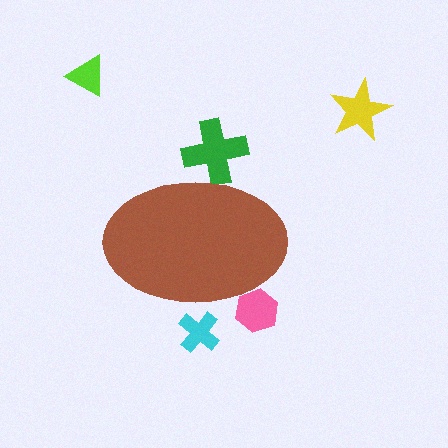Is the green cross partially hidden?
Yes, the green cross is partially hidden behind the brown ellipse.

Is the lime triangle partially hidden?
No, the lime triangle is fully visible.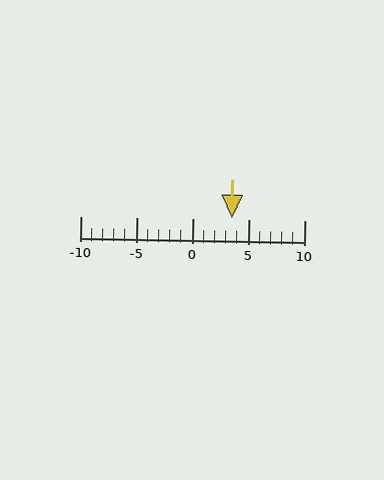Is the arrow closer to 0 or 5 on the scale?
The arrow is closer to 5.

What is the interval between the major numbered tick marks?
The major tick marks are spaced 5 units apart.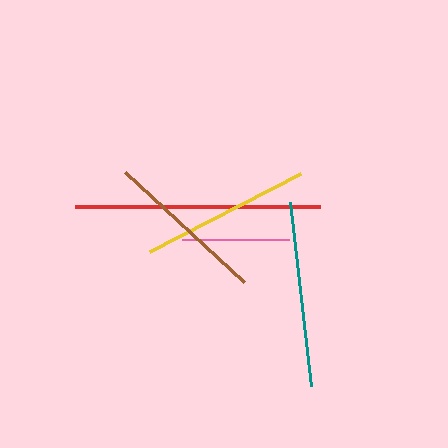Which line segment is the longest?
The red line is the longest at approximately 245 pixels.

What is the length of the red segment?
The red segment is approximately 245 pixels long.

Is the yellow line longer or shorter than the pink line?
The yellow line is longer than the pink line.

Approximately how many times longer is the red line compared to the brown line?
The red line is approximately 1.5 times the length of the brown line.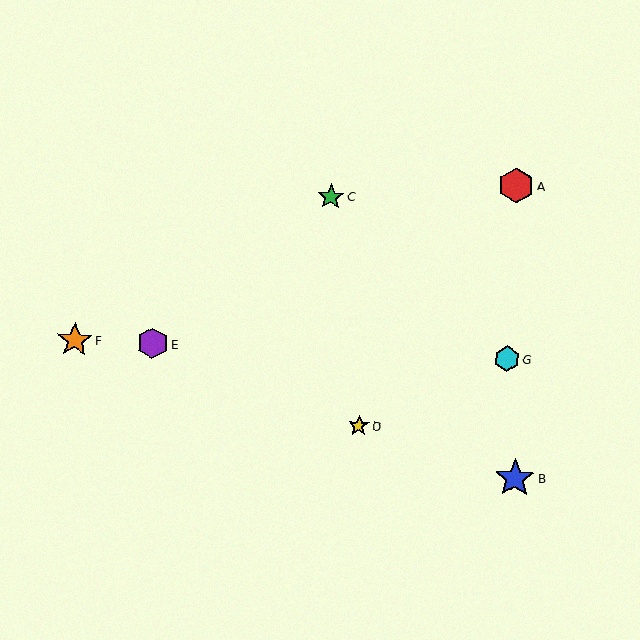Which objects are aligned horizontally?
Objects E, F, G are aligned horizontally.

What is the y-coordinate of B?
Object B is at y≈478.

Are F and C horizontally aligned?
No, F is at y≈340 and C is at y≈197.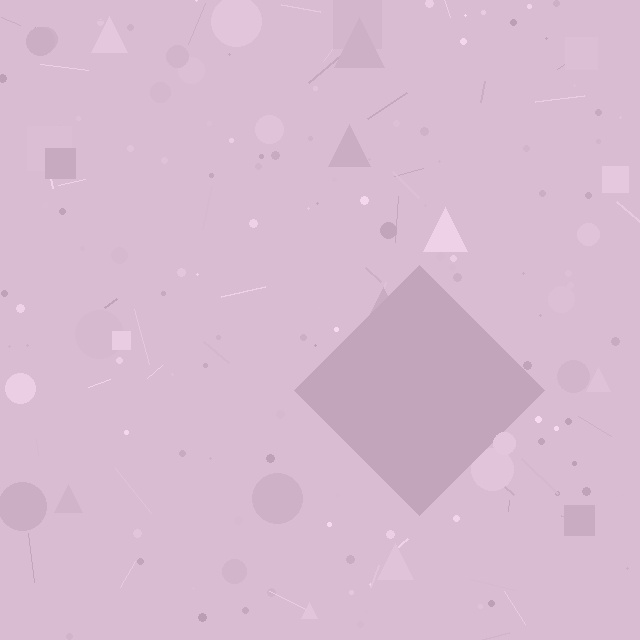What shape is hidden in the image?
A diamond is hidden in the image.